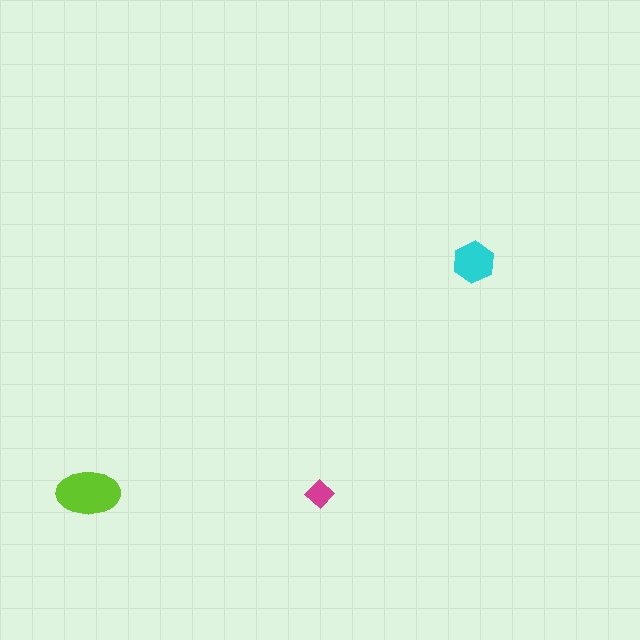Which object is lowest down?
The magenta diamond is bottommost.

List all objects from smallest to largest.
The magenta diamond, the cyan hexagon, the lime ellipse.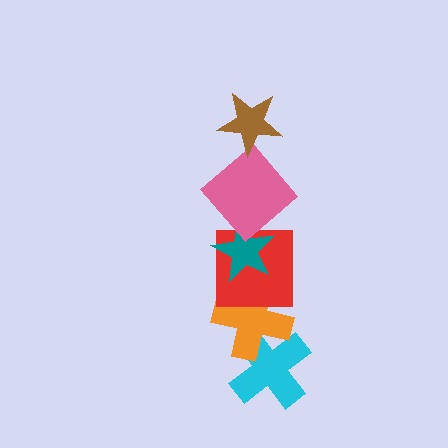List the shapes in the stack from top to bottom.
From top to bottom: the brown star, the pink diamond, the teal star, the red square, the orange cross, the cyan cross.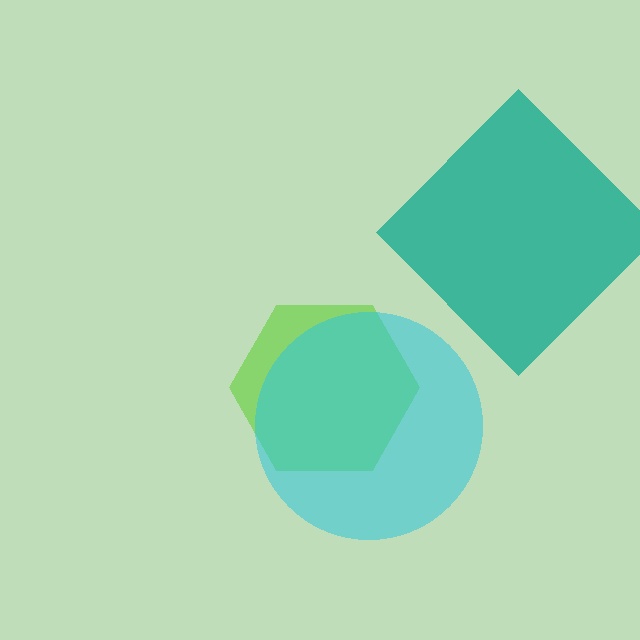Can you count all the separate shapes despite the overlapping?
Yes, there are 3 separate shapes.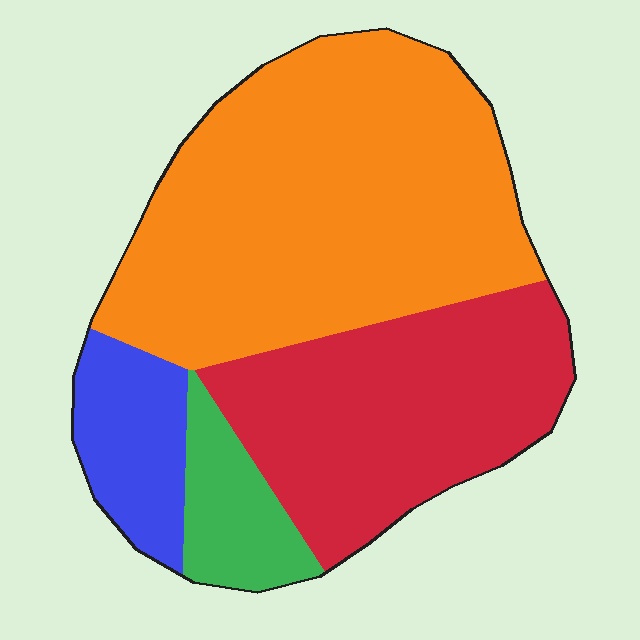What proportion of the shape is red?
Red covers about 30% of the shape.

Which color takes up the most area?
Orange, at roughly 50%.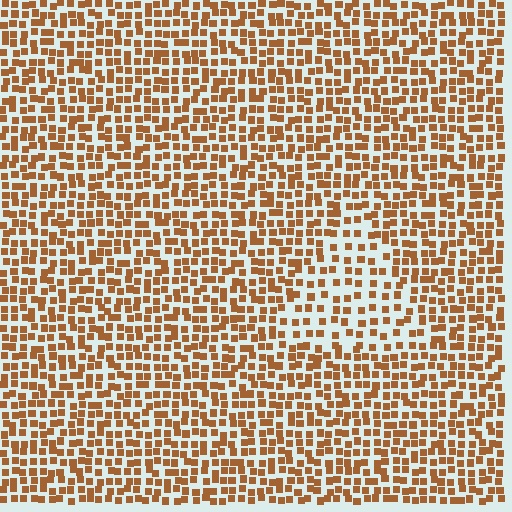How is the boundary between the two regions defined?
The boundary is defined by a change in element density (approximately 1.8x ratio). All elements are the same color, size, and shape.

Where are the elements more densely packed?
The elements are more densely packed outside the triangle boundary.